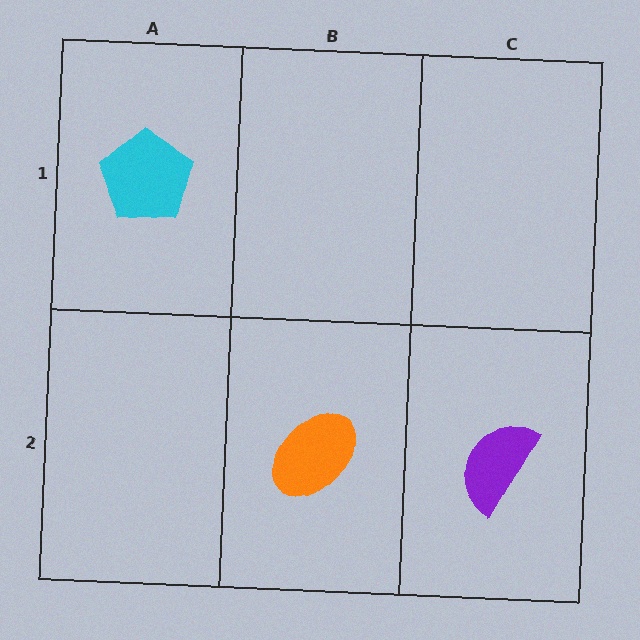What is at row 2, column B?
An orange ellipse.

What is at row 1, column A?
A cyan pentagon.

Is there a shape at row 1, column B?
No, that cell is empty.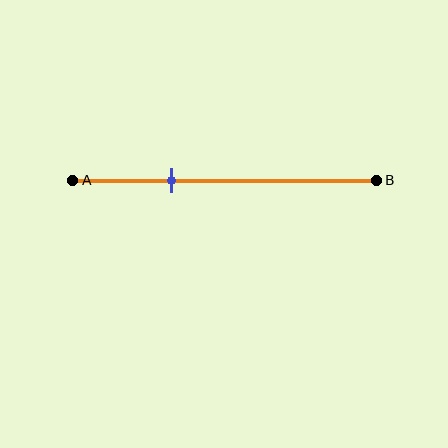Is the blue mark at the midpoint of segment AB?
No, the mark is at about 30% from A, not at the 50% midpoint.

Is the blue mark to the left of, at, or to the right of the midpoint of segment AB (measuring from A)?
The blue mark is to the left of the midpoint of segment AB.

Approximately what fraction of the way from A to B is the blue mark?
The blue mark is approximately 30% of the way from A to B.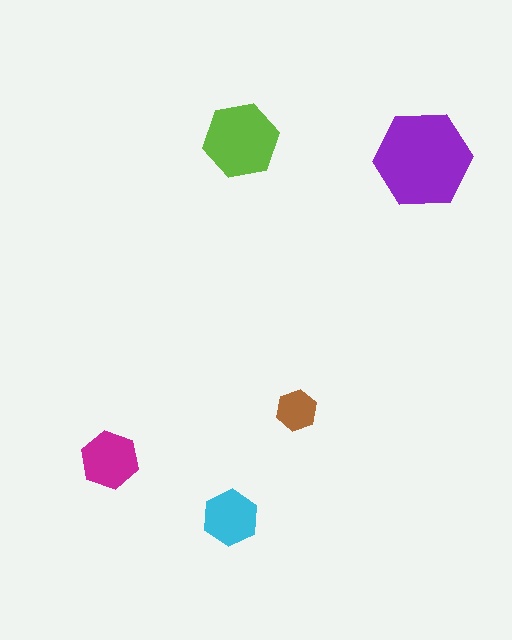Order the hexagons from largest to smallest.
the purple one, the lime one, the magenta one, the cyan one, the brown one.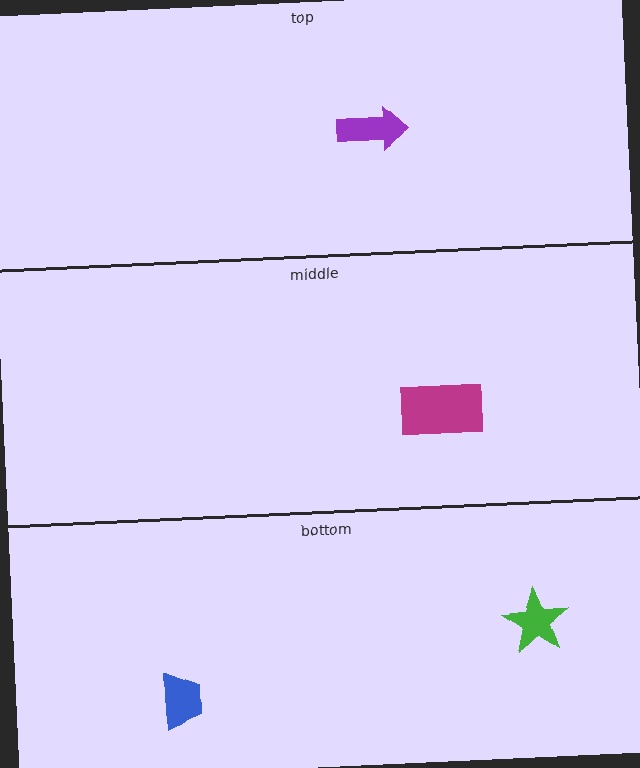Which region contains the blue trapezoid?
The bottom region.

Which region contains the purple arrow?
The top region.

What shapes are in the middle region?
The magenta rectangle.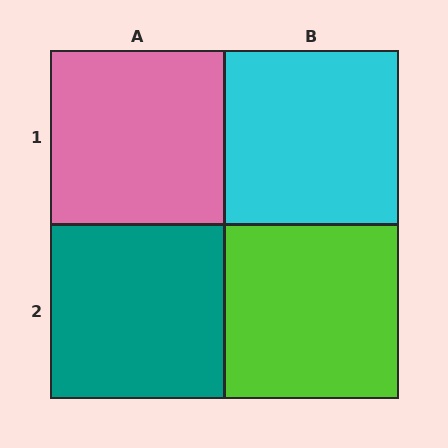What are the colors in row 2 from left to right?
Teal, lime.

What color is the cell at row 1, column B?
Cyan.